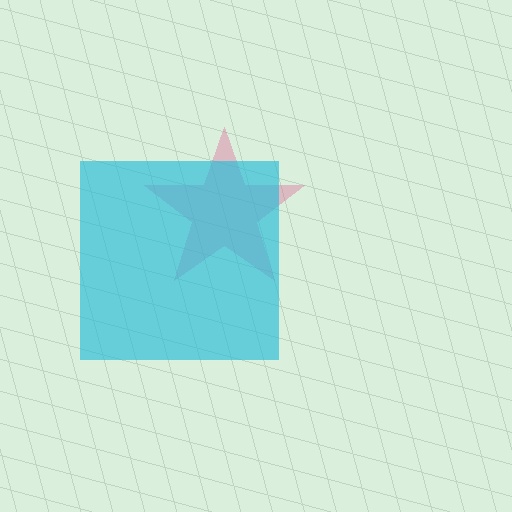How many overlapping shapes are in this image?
There are 2 overlapping shapes in the image.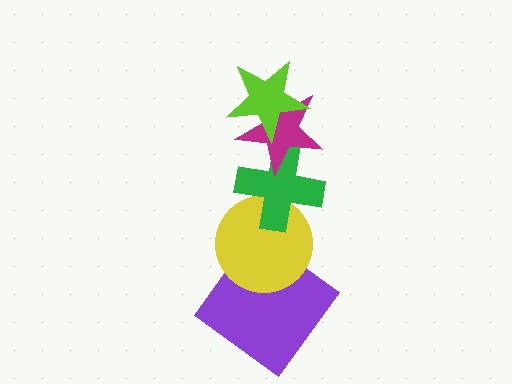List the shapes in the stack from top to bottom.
From top to bottom: the lime star, the magenta star, the green cross, the yellow circle, the purple diamond.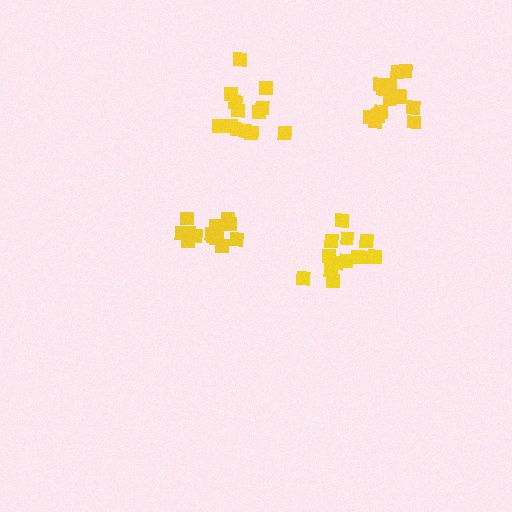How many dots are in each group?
Group 1: 13 dots, Group 2: 14 dots, Group 3: 14 dots, Group 4: 13 dots (54 total).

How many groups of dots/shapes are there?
There are 4 groups.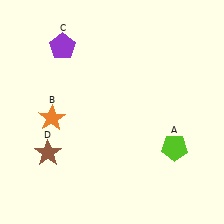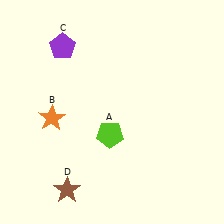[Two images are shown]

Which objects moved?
The objects that moved are: the lime pentagon (A), the brown star (D).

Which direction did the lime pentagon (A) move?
The lime pentagon (A) moved left.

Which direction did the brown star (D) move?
The brown star (D) moved down.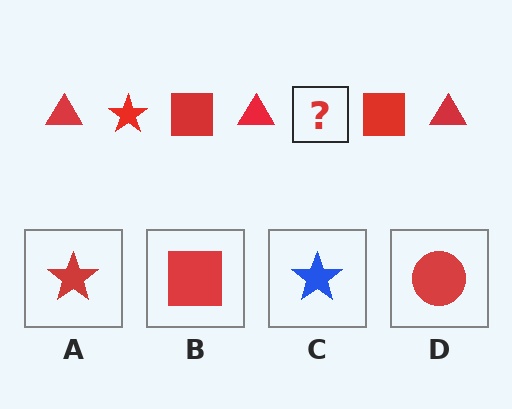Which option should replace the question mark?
Option A.